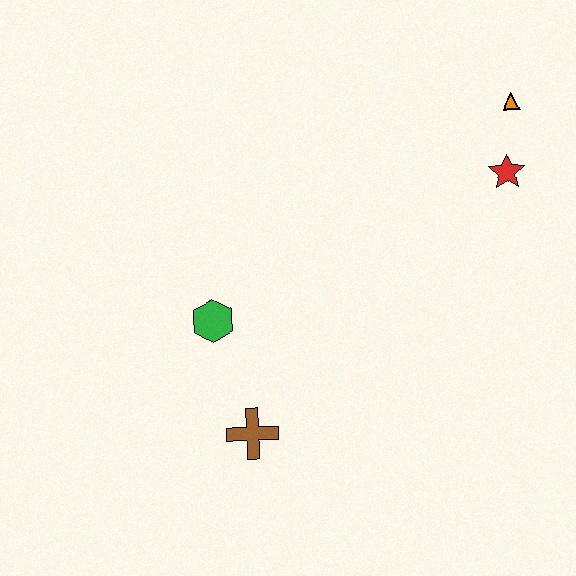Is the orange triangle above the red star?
Yes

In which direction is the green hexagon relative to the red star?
The green hexagon is to the left of the red star.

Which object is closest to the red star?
The orange triangle is closest to the red star.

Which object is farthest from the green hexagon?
The orange triangle is farthest from the green hexagon.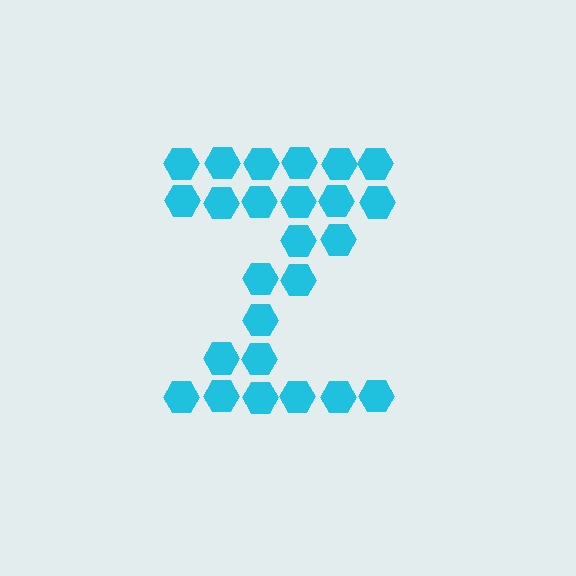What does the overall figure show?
The overall figure shows the letter Z.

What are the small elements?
The small elements are hexagons.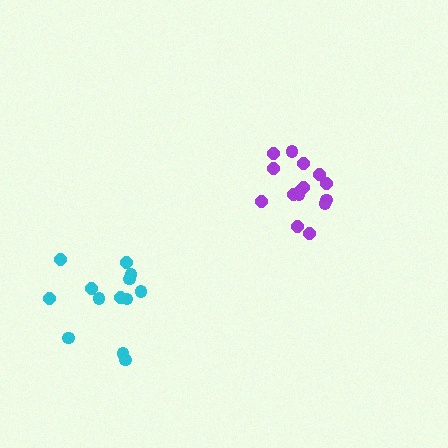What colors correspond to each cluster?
The clusters are colored: purple, cyan.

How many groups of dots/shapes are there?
There are 2 groups.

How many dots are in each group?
Group 1: 15 dots, Group 2: 13 dots (28 total).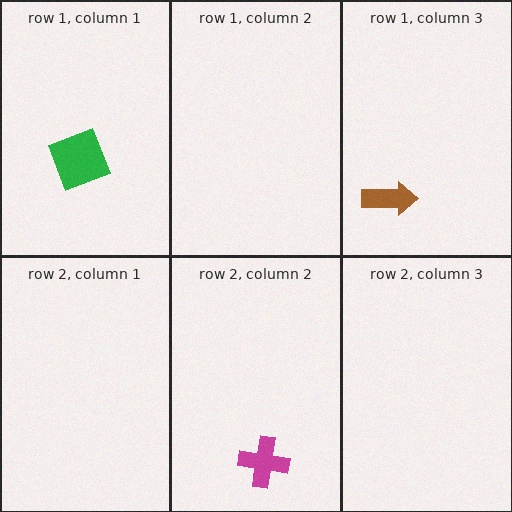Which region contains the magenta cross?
The row 2, column 2 region.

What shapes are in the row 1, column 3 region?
The brown arrow.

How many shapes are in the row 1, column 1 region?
1.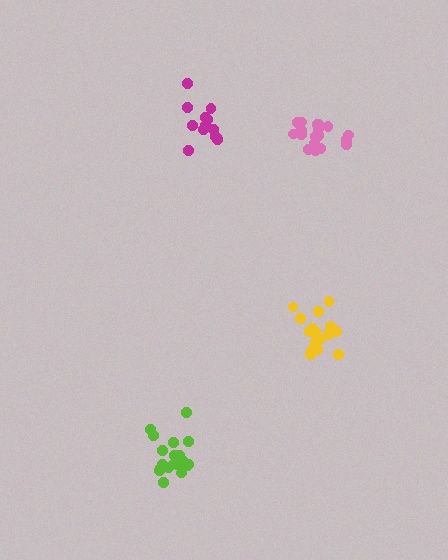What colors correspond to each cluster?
The clusters are colored: magenta, pink, lime, yellow.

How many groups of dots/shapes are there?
There are 4 groups.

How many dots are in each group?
Group 1: 14 dots, Group 2: 18 dots, Group 3: 20 dots, Group 4: 18 dots (70 total).